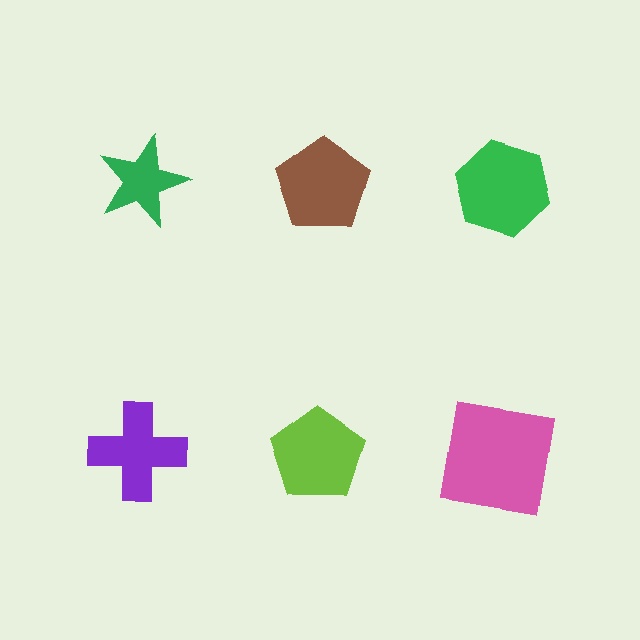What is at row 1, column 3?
A green hexagon.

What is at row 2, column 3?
A pink square.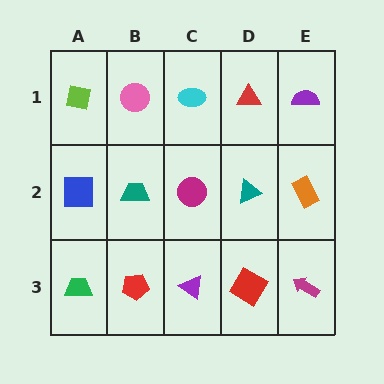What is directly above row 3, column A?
A blue square.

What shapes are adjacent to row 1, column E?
An orange rectangle (row 2, column E), a red triangle (row 1, column D).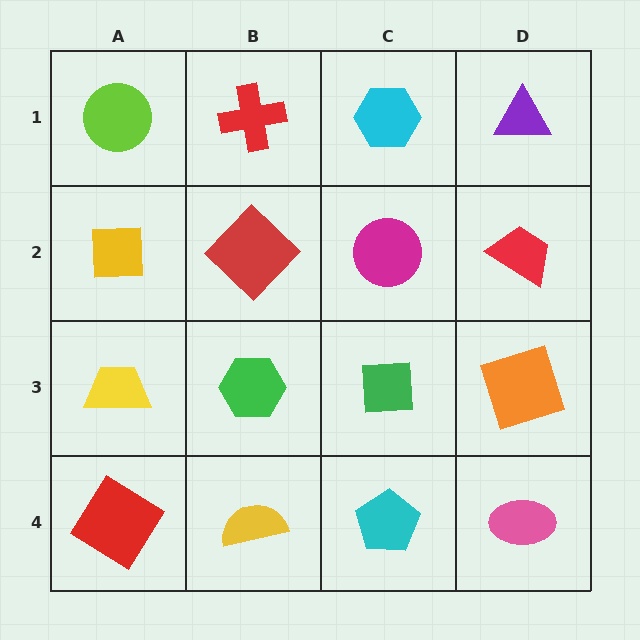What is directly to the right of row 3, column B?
A green square.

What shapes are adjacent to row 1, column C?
A magenta circle (row 2, column C), a red cross (row 1, column B), a purple triangle (row 1, column D).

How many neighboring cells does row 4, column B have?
3.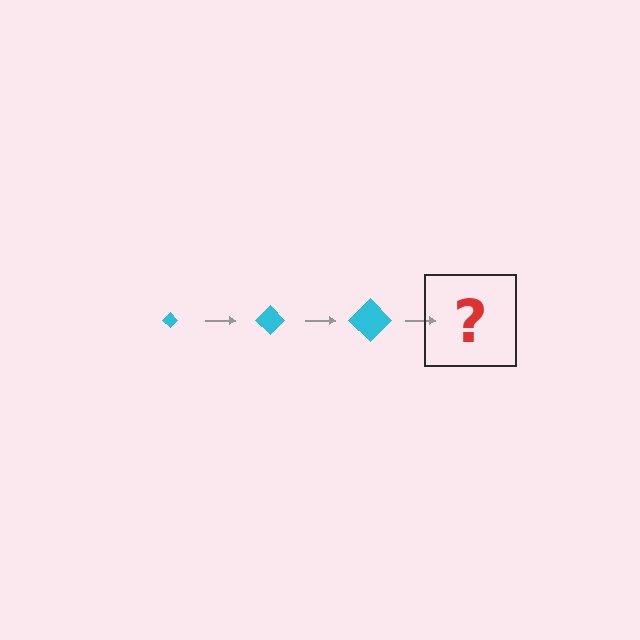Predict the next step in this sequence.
The next step is a cyan diamond, larger than the previous one.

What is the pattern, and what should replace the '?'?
The pattern is that the diamond gets progressively larger each step. The '?' should be a cyan diamond, larger than the previous one.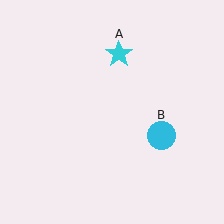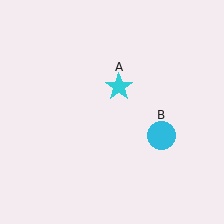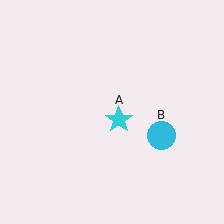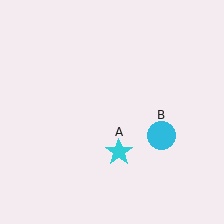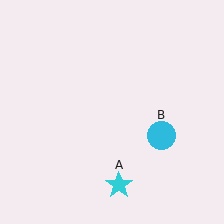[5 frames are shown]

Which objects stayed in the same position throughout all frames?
Cyan circle (object B) remained stationary.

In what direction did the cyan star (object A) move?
The cyan star (object A) moved down.